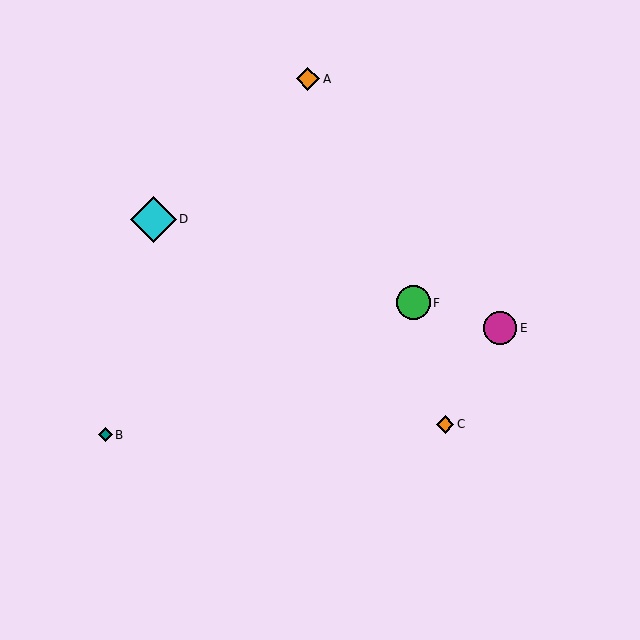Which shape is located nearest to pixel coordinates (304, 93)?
The orange diamond (labeled A) at (308, 79) is nearest to that location.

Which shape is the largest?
The cyan diamond (labeled D) is the largest.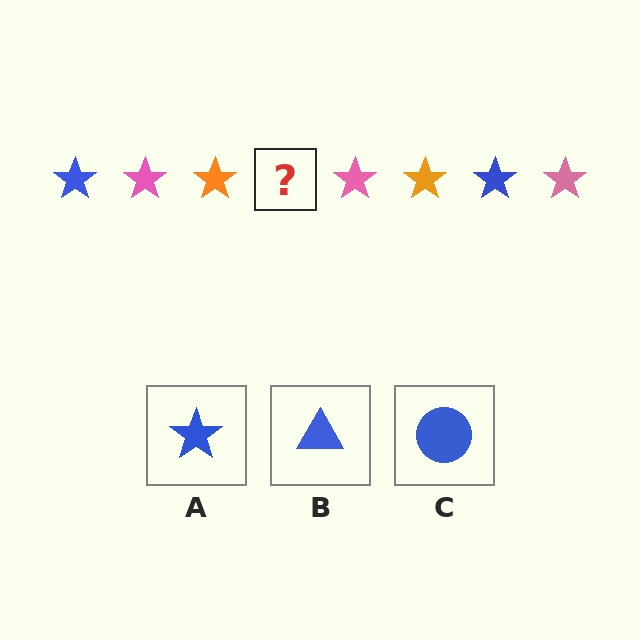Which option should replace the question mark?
Option A.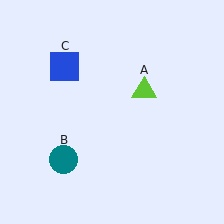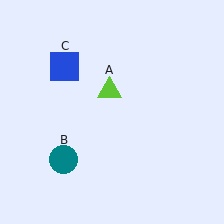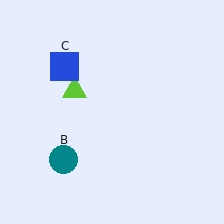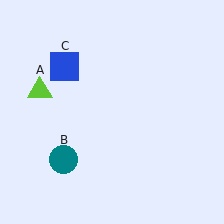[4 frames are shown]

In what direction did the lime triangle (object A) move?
The lime triangle (object A) moved left.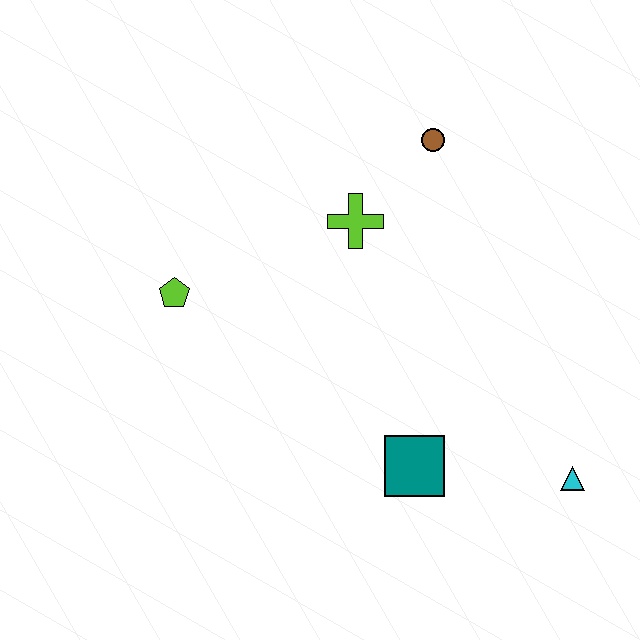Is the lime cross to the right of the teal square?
No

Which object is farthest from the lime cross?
The cyan triangle is farthest from the lime cross.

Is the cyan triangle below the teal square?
Yes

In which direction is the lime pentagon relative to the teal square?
The lime pentagon is to the left of the teal square.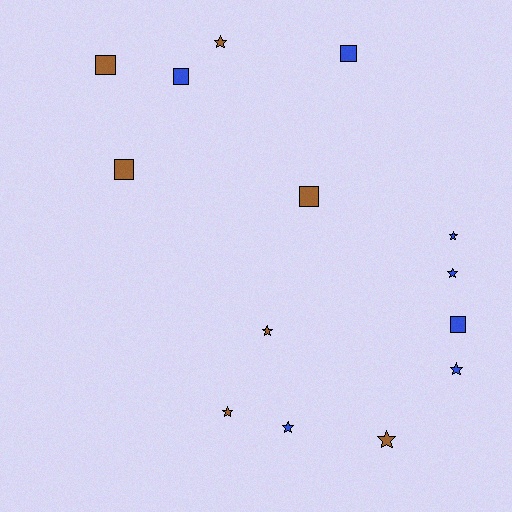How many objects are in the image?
There are 14 objects.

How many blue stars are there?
There are 4 blue stars.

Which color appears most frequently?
Blue, with 7 objects.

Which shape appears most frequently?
Star, with 8 objects.